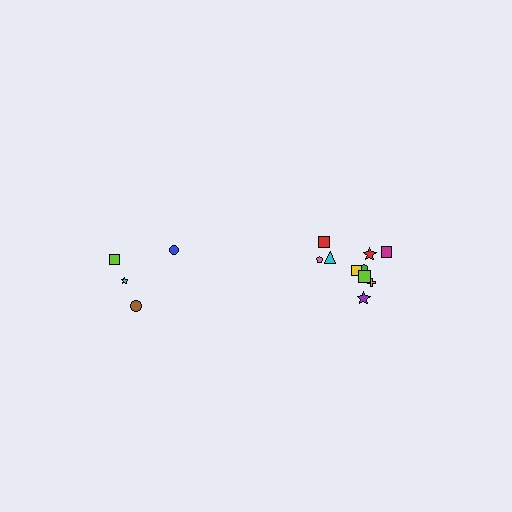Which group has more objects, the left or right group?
The right group.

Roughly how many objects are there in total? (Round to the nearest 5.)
Roughly 15 objects in total.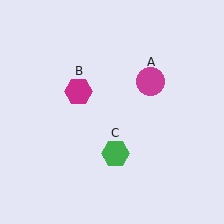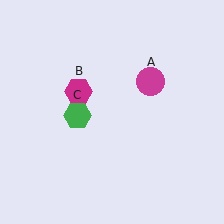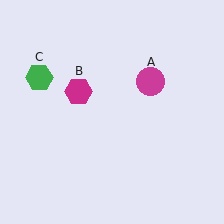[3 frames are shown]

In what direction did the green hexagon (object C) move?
The green hexagon (object C) moved up and to the left.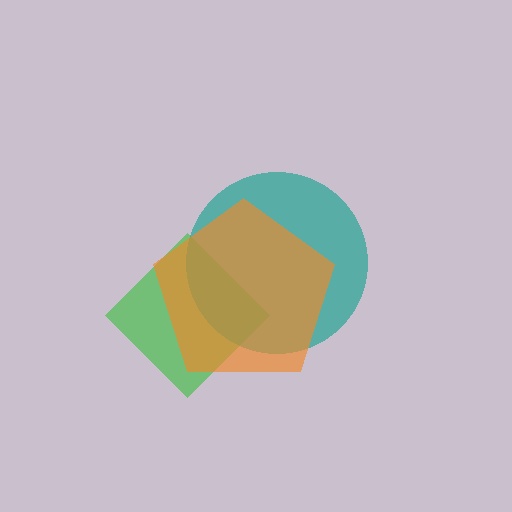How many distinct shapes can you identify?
There are 3 distinct shapes: a green diamond, a teal circle, an orange pentagon.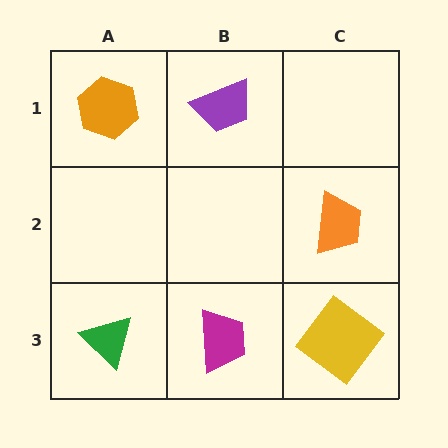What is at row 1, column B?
A purple trapezoid.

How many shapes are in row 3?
3 shapes.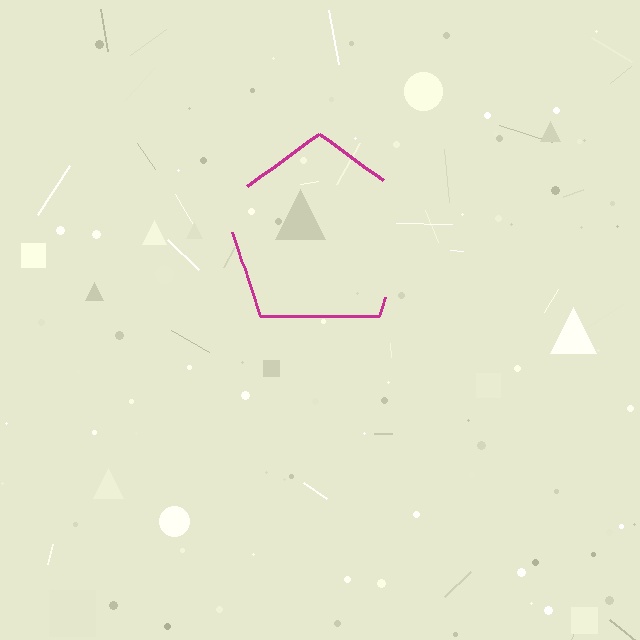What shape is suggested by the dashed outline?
The dashed outline suggests a pentagon.